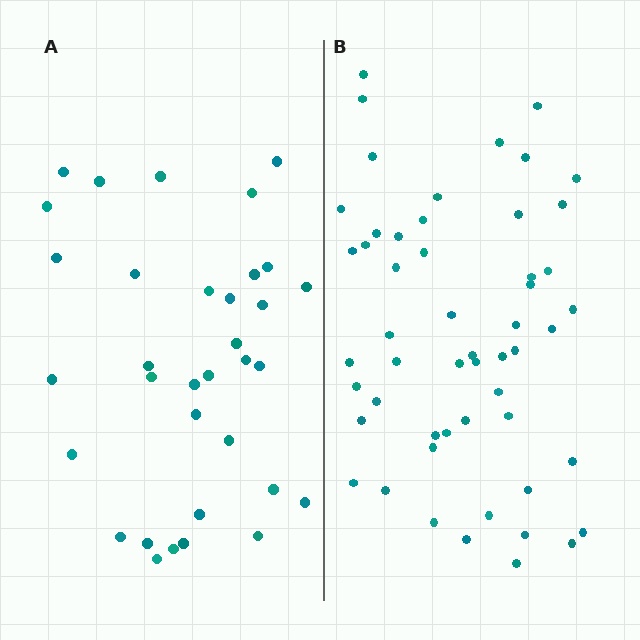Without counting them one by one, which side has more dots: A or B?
Region B (the right region) has more dots.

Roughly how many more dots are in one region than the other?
Region B has approximately 20 more dots than region A.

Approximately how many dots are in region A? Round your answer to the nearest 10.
About 30 dots. (The exact count is 34, which rounds to 30.)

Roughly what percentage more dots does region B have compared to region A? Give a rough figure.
About 55% more.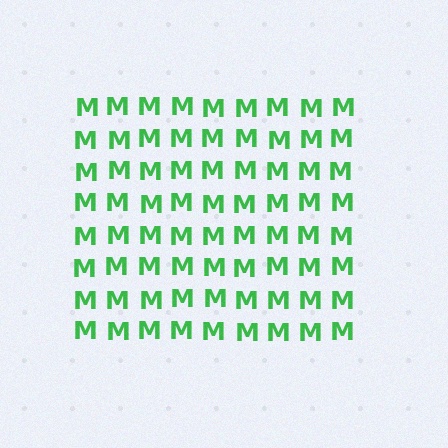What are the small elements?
The small elements are letter M's.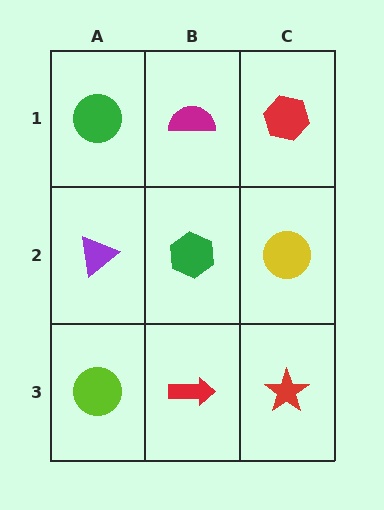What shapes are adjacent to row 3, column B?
A green hexagon (row 2, column B), a lime circle (row 3, column A), a red star (row 3, column C).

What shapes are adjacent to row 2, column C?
A red hexagon (row 1, column C), a red star (row 3, column C), a green hexagon (row 2, column B).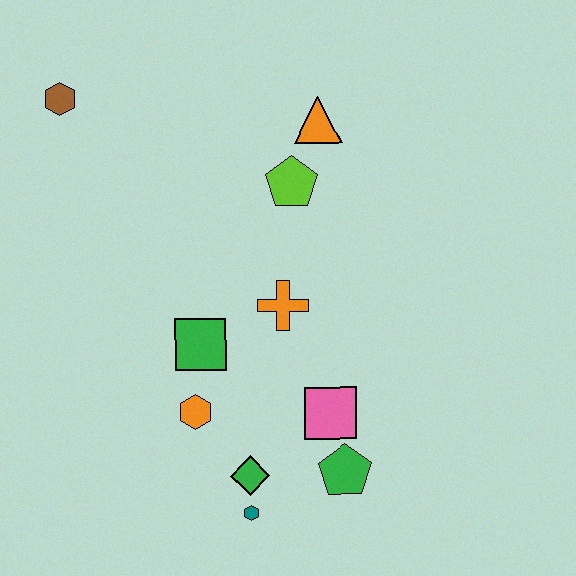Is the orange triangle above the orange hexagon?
Yes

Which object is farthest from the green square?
The brown hexagon is farthest from the green square.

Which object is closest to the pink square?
The green pentagon is closest to the pink square.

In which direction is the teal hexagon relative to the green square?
The teal hexagon is below the green square.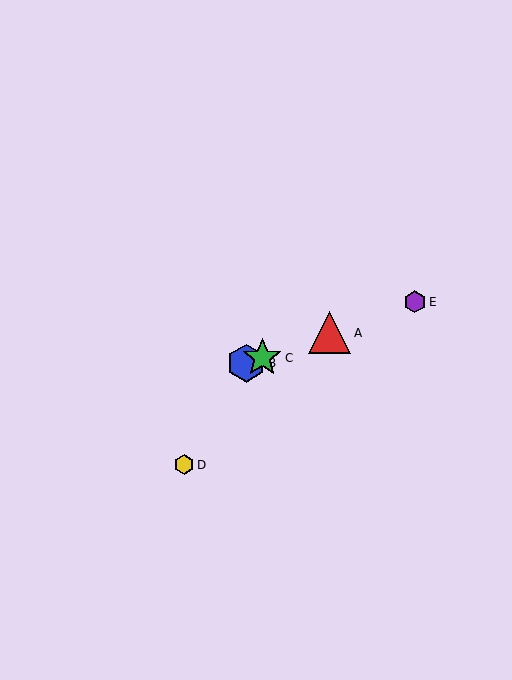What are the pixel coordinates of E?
Object E is at (415, 302).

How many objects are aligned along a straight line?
4 objects (A, B, C, E) are aligned along a straight line.